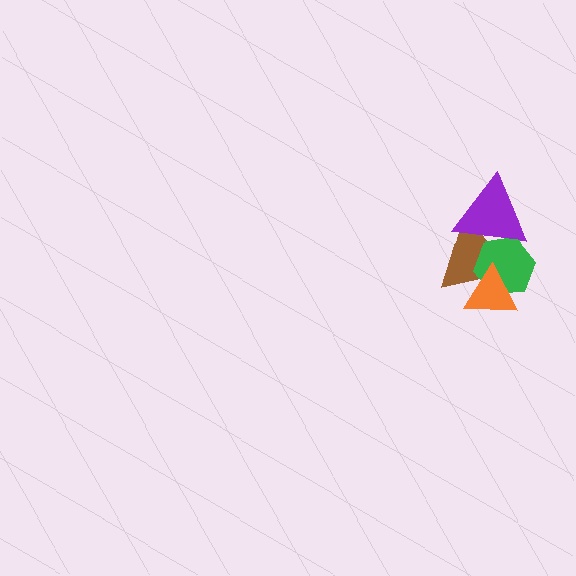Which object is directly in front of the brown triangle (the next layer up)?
The green hexagon is directly in front of the brown triangle.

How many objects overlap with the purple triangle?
2 objects overlap with the purple triangle.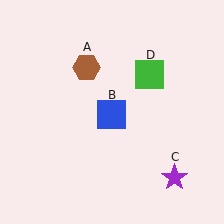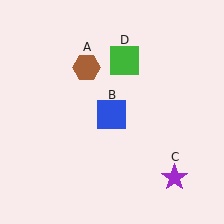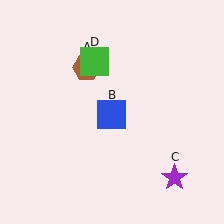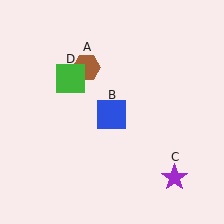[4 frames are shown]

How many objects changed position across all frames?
1 object changed position: green square (object D).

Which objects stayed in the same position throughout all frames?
Brown hexagon (object A) and blue square (object B) and purple star (object C) remained stationary.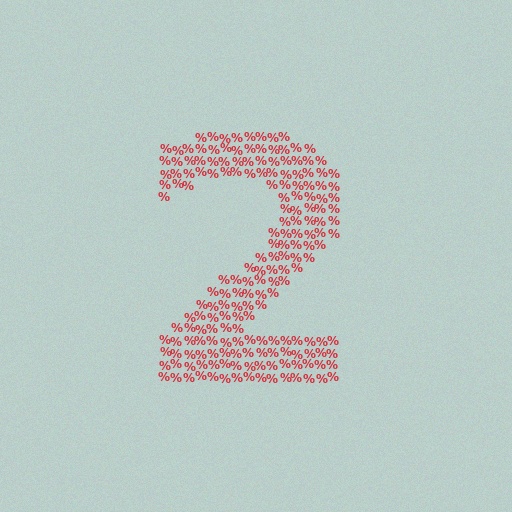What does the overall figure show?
The overall figure shows the digit 2.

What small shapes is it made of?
It is made of small percent signs.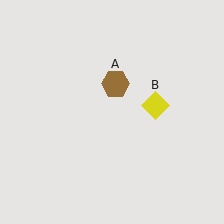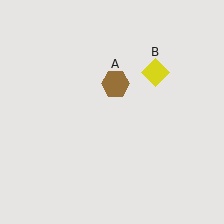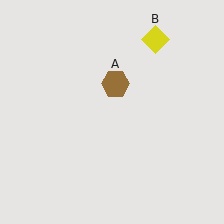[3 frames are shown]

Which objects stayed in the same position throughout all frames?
Brown hexagon (object A) remained stationary.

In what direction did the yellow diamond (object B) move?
The yellow diamond (object B) moved up.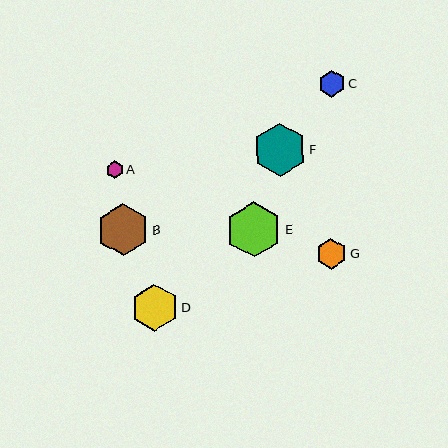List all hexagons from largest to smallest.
From largest to smallest: E, F, B, D, G, C, A.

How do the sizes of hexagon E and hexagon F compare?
Hexagon E and hexagon F are approximately the same size.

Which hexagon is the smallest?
Hexagon A is the smallest with a size of approximately 17 pixels.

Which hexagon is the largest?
Hexagon E is the largest with a size of approximately 56 pixels.